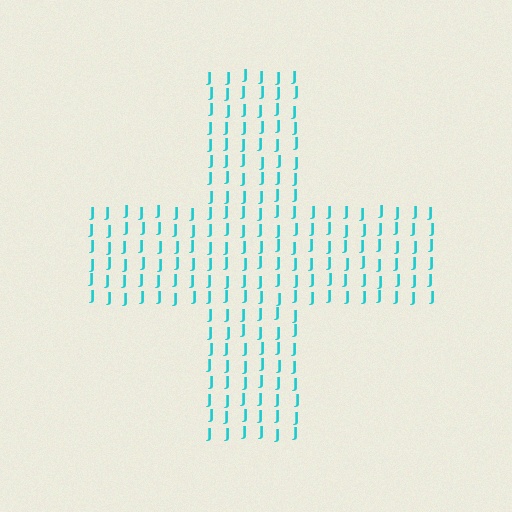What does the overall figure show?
The overall figure shows a cross.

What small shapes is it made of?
It is made of small letter J's.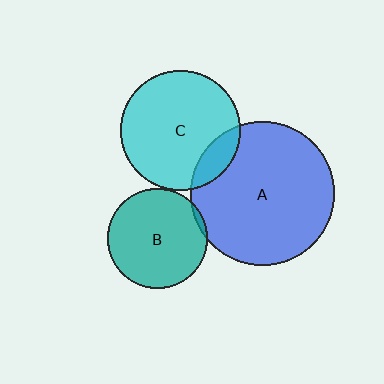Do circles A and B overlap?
Yes.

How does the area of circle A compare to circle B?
Approximately 2.0 times.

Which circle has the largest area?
Circle A (blue).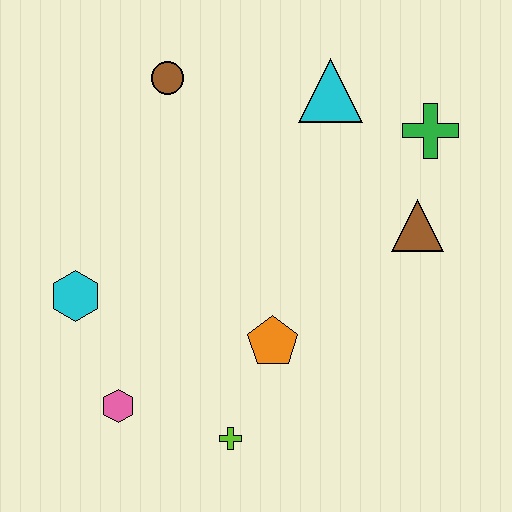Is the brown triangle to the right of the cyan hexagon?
Yes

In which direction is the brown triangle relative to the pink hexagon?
The brown triangle is to the right of the pink hexagon.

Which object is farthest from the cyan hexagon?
The green cross is farthest from the cyan hexagon.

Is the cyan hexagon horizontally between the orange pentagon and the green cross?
No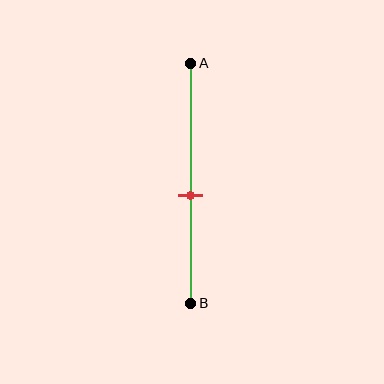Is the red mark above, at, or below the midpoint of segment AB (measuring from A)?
The red mark is below the midpoint of segment AB.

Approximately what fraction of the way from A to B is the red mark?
The red mark is approximately 55% of the way from A to B.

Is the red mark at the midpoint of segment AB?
No, the mark is at about 55% from A, not at the 50% midpoint.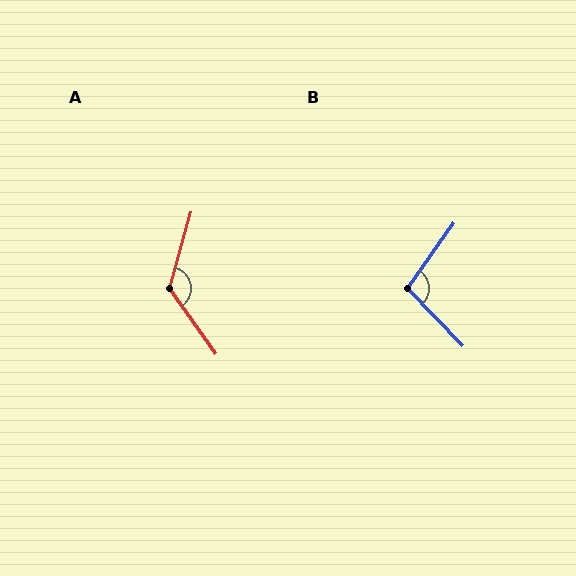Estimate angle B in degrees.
Approximately 101 degrees.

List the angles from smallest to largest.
B (101°), A (129°).